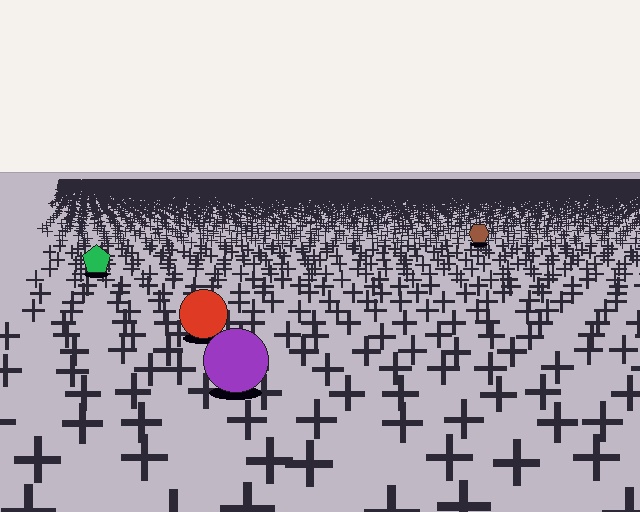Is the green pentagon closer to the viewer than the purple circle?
No. The purple circle is closer — you can tell from the texture gradient: the ground texture is coarser near it.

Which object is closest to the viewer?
The purple circle is closest. The texture marks near it are larger and more spread out.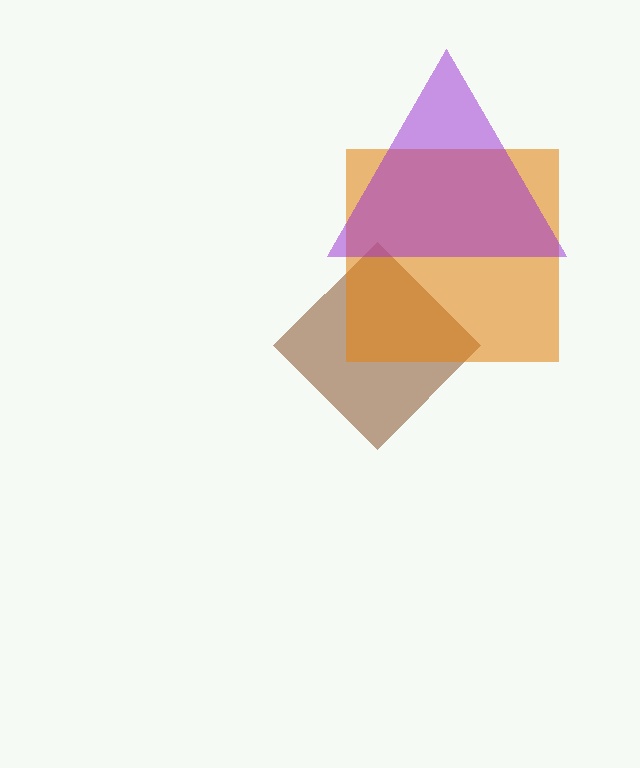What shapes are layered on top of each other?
The layered shapes are: a brown diamond, an orange square, a purple triangle.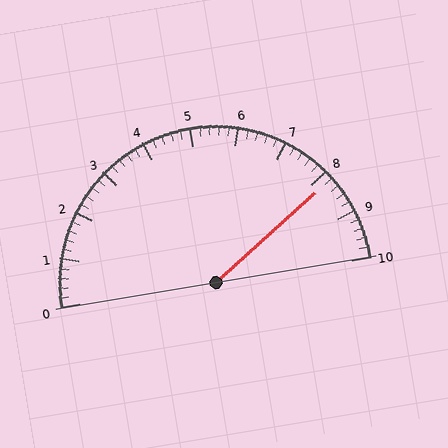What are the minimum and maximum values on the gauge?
The gauge ranges from 0 to 10.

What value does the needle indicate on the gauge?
The needle indicates approximately 8.2.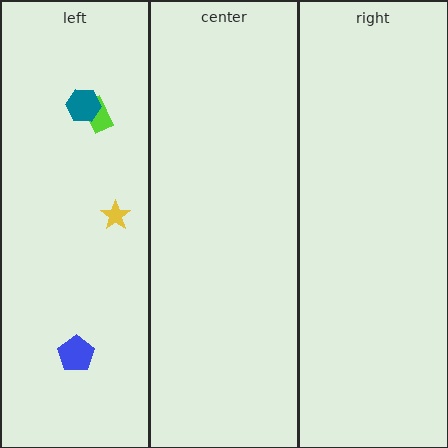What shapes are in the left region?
The lime rectangle, the blue pentagon, the teal hexagon, the yellow star.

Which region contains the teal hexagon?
The left region.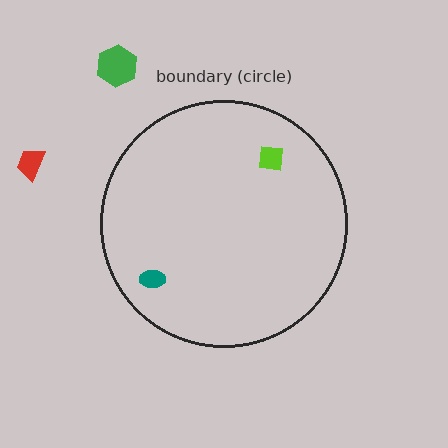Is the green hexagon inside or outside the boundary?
Outside.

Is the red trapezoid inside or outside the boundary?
Outside.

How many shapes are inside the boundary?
2 inside, 2 outside.